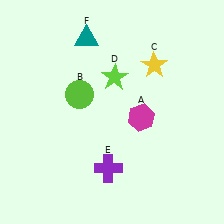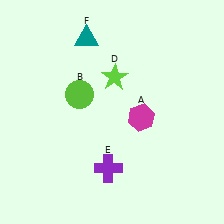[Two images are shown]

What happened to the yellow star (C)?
The yellow star (C) was removed in Image 2. It was in the top-right area of Image 1.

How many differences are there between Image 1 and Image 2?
There is 1 difference between the two images.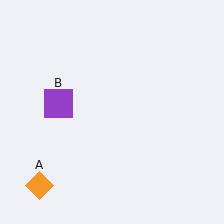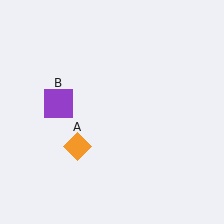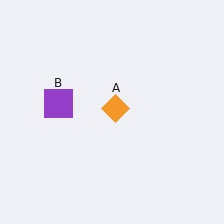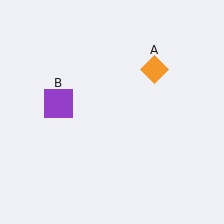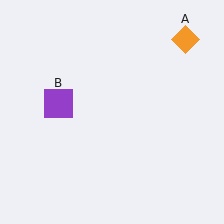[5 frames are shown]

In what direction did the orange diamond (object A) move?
The orange diamond (object A) moved up and to the right.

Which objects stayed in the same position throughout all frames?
Purple square (object B) remained stationary.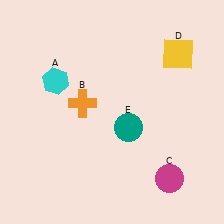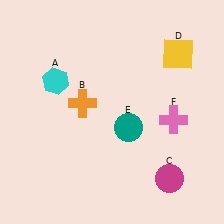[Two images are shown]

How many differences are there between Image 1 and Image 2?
There is 1 difference between the two images.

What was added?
A pink cross (F) was added in Image 2.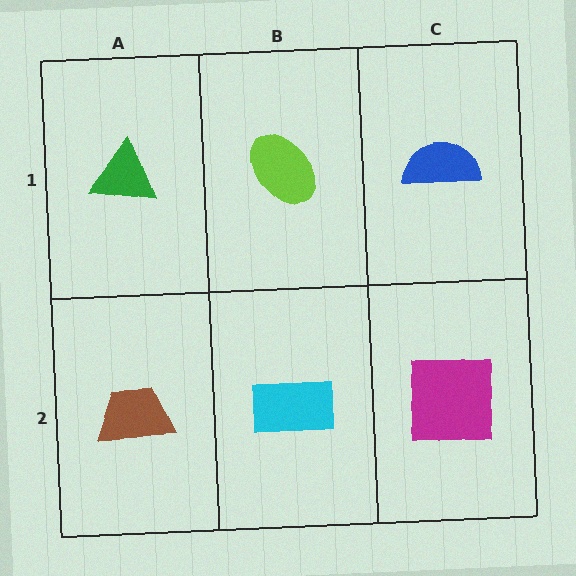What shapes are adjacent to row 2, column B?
A lime ellipse (row 1, column B), a brown trapezoid (row 2, column A), a magenta square (row 2, column C).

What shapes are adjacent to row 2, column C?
A blue semicircle (row 1, column C), a cyan rectangle (row 2, column B).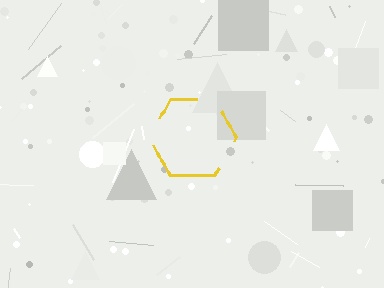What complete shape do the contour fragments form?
The contour fragments form a hexagon.